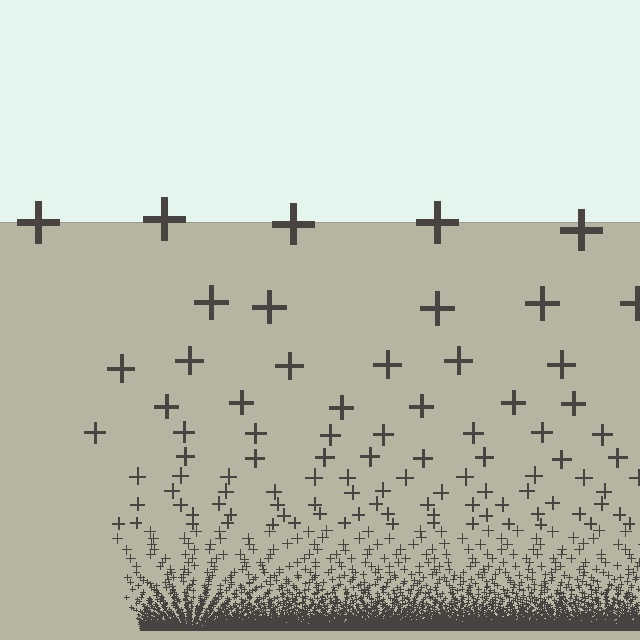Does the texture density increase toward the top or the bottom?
Density increases toward the bottom.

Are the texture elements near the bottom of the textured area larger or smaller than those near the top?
Smaller. The gradient is inverted — elements near the bottom are smaller and denser.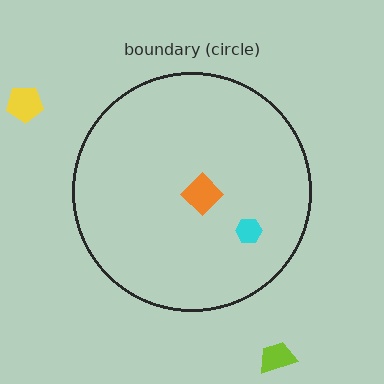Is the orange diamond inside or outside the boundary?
Inside.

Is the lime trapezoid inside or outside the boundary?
Outside.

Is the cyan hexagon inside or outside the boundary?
Inside.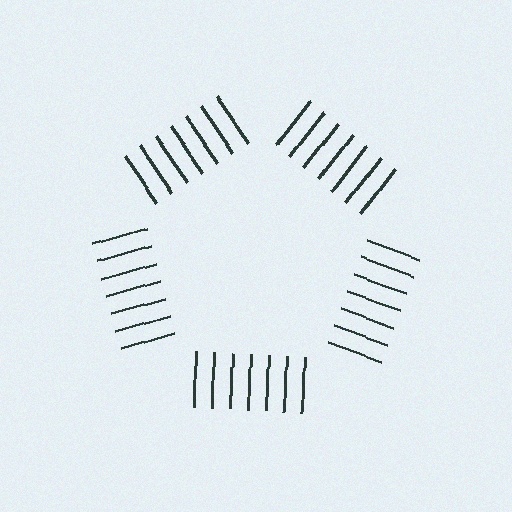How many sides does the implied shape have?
5 sides — the line-ends trace a pentagon.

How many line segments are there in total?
35 — 7 along each of the 5 edges.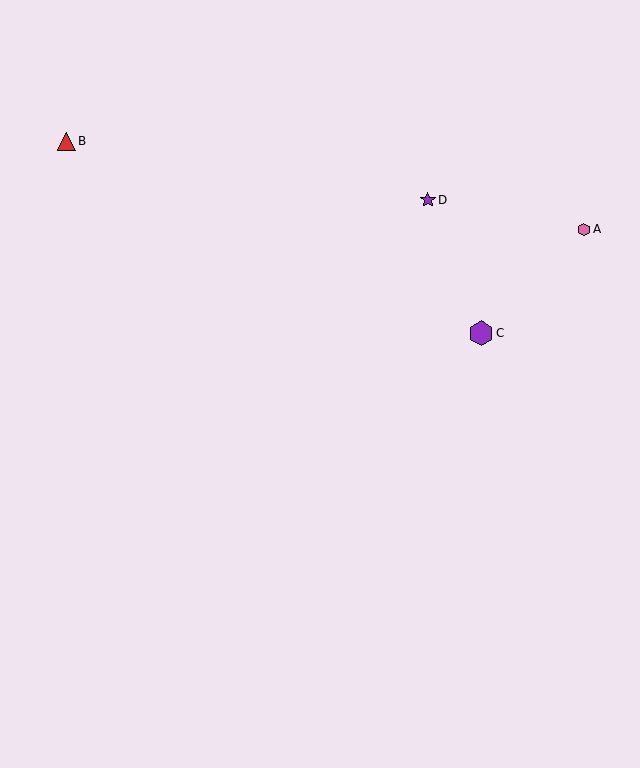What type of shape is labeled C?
Shape C is a purple hexagon.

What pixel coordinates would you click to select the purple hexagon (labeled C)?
Click at (481, 333) to select the purple hexagon C.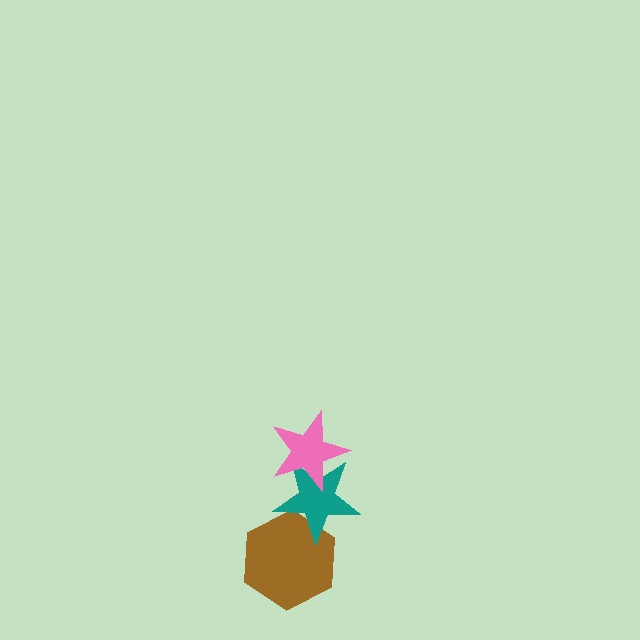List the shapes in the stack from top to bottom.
From top to bottom: the pink star, the teal star, the brown hexagon.